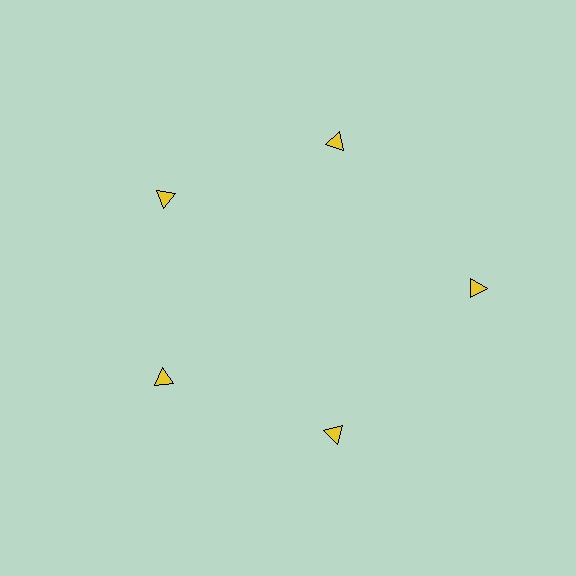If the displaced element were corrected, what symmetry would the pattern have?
It would have 5-fold rotational symmetry — the pattern would map onto itself every 72 degrees.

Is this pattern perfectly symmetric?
No. The 5 yellow triangles are arranged in a ring, but one element near the 3 o'clock position is pushed outward from the center, breaking the 5-fold rotational symmetry.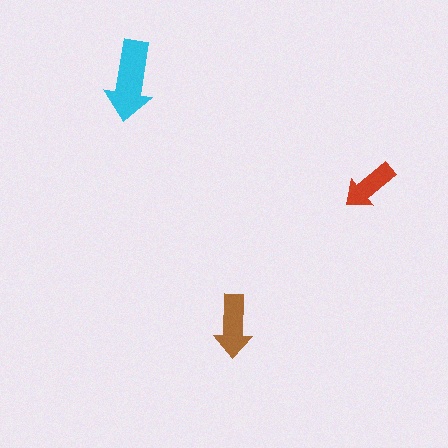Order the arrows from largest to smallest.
the cyan one, the brown one, the red one.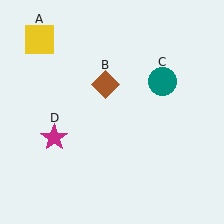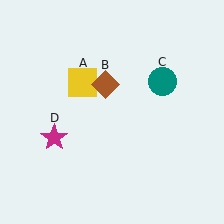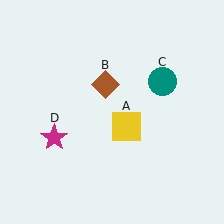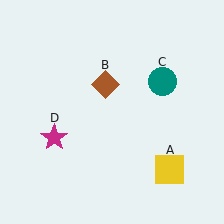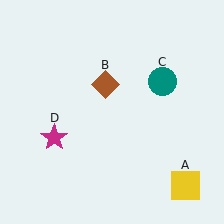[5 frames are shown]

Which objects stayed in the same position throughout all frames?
Brown diamond (object B) and teal circle (object C) and magenta star (object D) remained stationary.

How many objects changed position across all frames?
1 object changed position: yellow square (object A).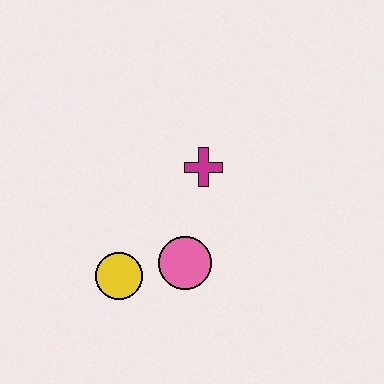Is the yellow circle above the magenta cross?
No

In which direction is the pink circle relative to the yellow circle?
The pink circle is to the right of the yellow circle.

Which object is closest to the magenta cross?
The pink circle is closest to the magenta cross.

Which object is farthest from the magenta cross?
The yellow circle is farthest from the magenta cross.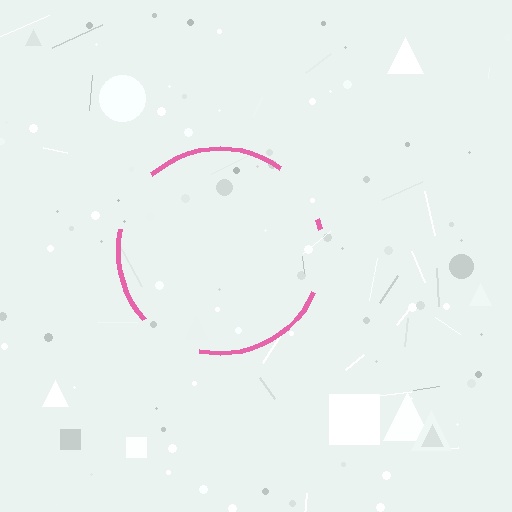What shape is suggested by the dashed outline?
The dashed outline suggests a circle.